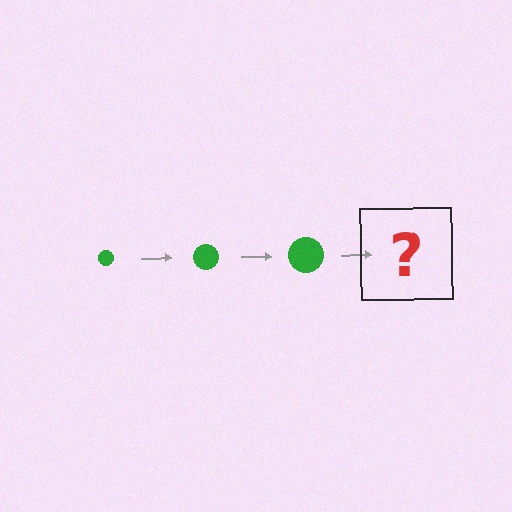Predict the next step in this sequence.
The next step is a green circle, larger than the previous one.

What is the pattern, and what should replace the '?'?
The pattern is that the circle gets progressively larger each step. The '?' should be a green circle, larger than the previous one.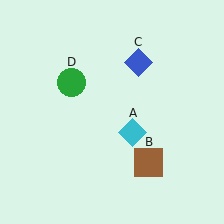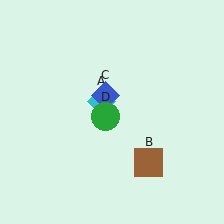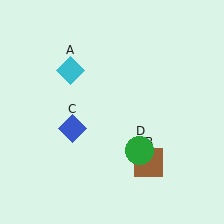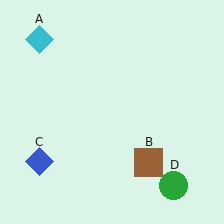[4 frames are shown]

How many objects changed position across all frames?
3 objects changed position: cyan diamond (object A), blue diamond (object C), green circle (object D).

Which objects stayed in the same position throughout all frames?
Brown square (object B) remained stationary.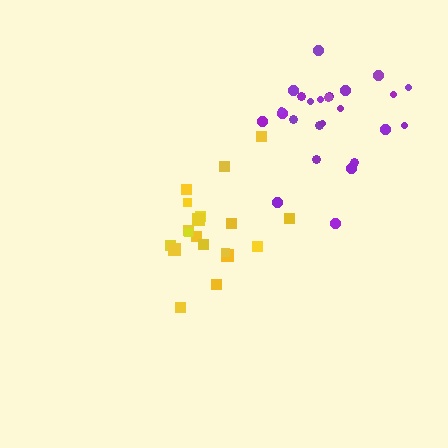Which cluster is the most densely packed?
Purple.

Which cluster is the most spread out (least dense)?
Yellow.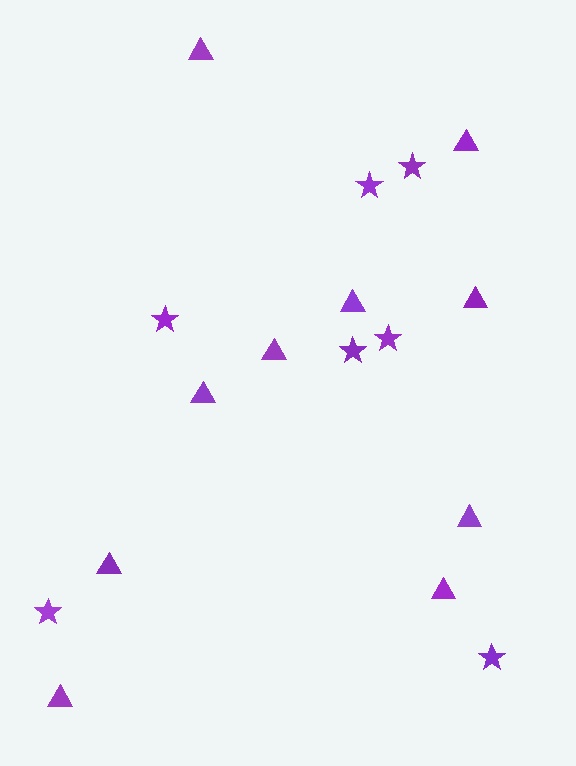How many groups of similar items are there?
There are 2 groups: one group of stars (7) and one group of triangles (10).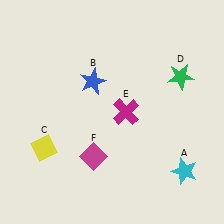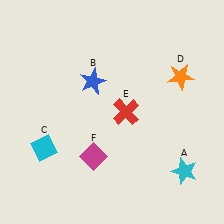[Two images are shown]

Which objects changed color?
C changed from yellow to cyan. D changed from green to orange. E changed from magenta to red.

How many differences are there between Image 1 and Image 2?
There are 3 differences between the two images.